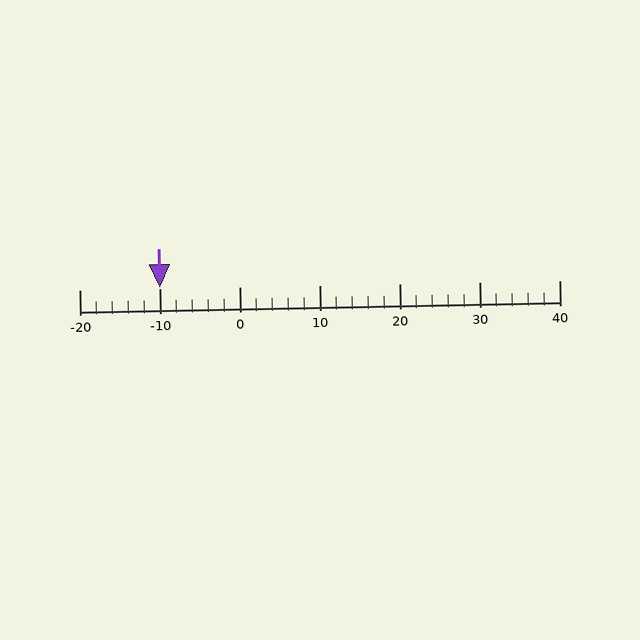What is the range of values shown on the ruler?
The ruler shows values from -20 to 40.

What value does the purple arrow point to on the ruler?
The purple arrow points to approximately -10.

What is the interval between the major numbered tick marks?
The major tick marks are spaced 10 units apart.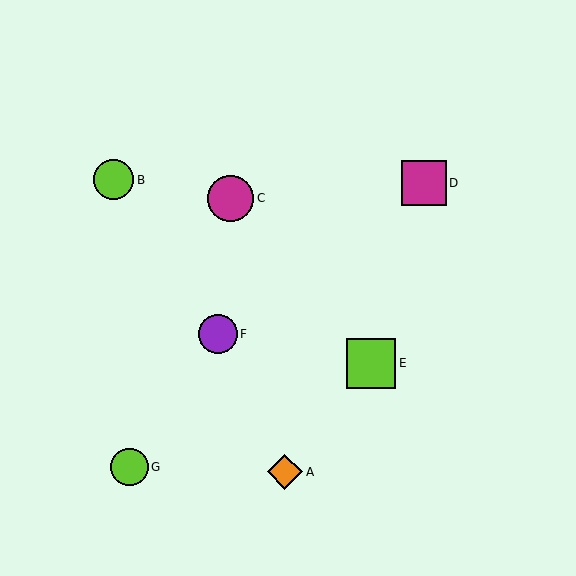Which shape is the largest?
The lime square (labeled E) is the largest.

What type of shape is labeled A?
Shape A is an orange diamond.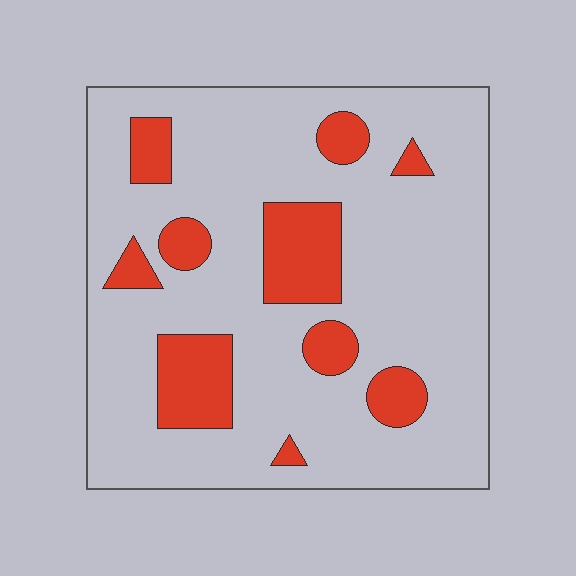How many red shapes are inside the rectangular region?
10.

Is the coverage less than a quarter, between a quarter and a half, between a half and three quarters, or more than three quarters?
Less than a quarter.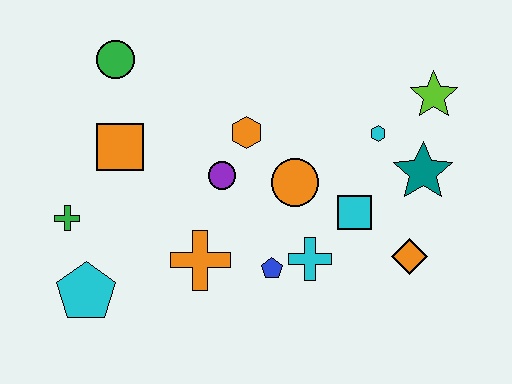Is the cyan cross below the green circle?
Yes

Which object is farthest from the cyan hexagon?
The cyan pentagon is farthest from the cyan hexagon.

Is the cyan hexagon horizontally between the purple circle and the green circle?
No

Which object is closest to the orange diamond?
The cyan square is closest to the orange diamond.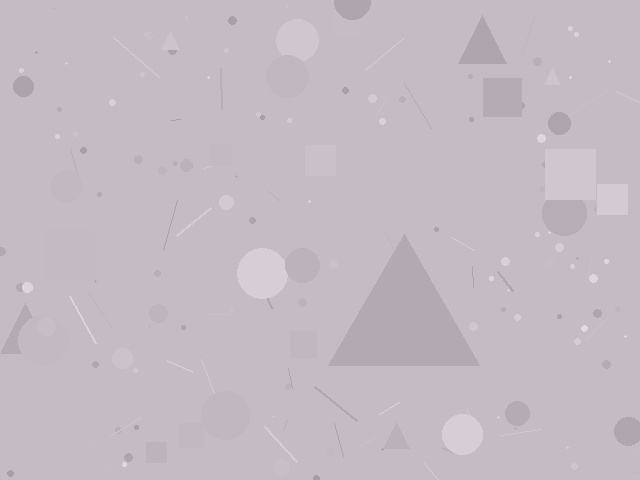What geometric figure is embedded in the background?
A triangle is embedded in the background.